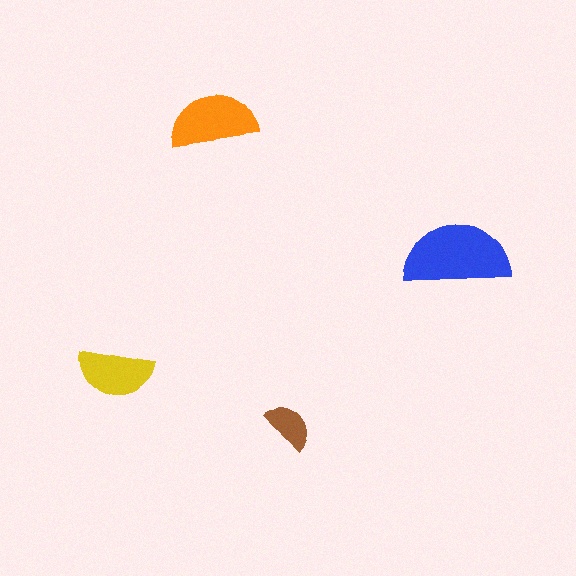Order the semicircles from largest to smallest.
the blue one, the orange one, the yellow one, the brown one.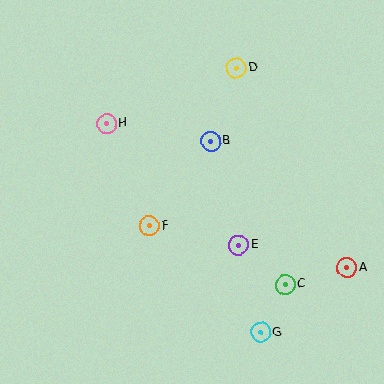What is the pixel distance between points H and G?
The distance between H and G is 259 pixels.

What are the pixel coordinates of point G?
Point G is at (260, 332).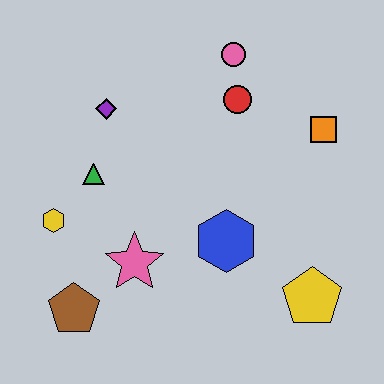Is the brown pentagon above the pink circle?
No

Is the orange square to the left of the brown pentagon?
No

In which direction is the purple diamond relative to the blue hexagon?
The purple diamond is above the blue hexagon.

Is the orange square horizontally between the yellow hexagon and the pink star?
No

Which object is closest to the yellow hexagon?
The green triangle is closest to the yellow hexagon.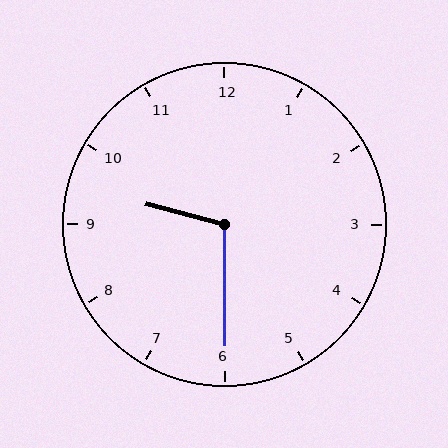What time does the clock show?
9:30.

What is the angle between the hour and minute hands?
Approximately 105 degrees.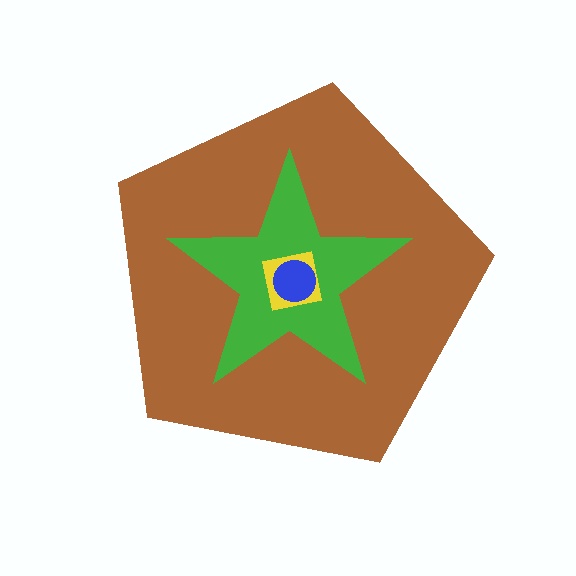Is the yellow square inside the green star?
Yes.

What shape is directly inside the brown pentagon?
The green star.